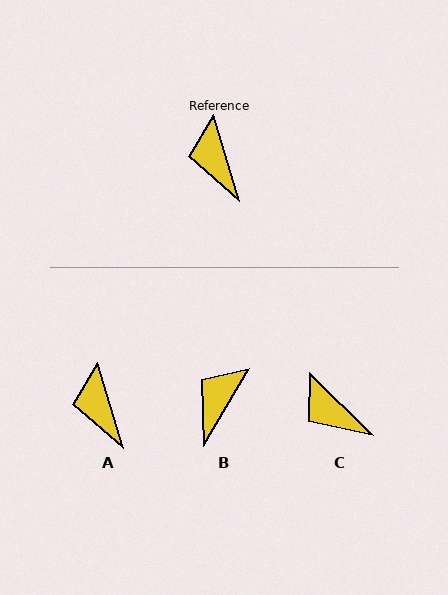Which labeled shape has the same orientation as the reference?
A.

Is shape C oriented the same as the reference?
No, it is off by about 29 degrees.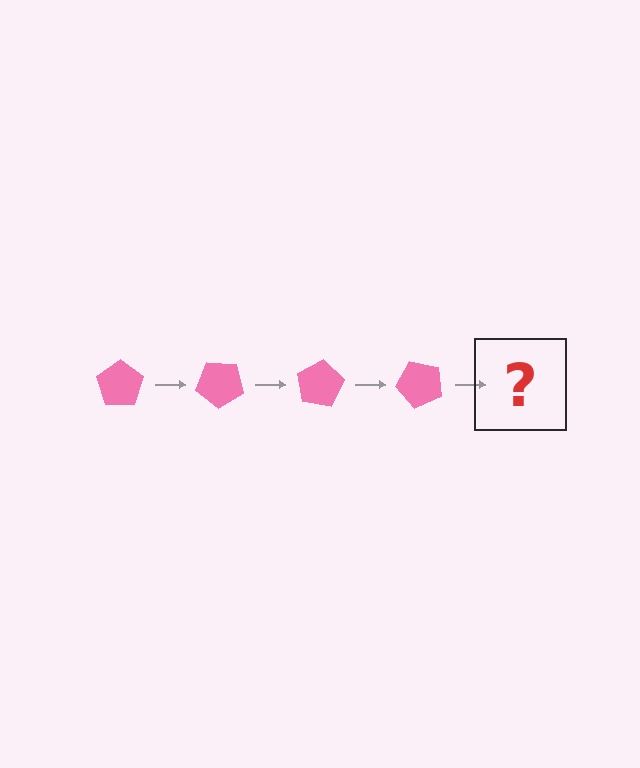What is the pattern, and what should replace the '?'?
The pattern is that the pentagon rotates 40 degrees each step. The '?' should be a pink pentagon rotated 160 degrees.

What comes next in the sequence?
The next element should be a pink pentagon rotated 160 degrees.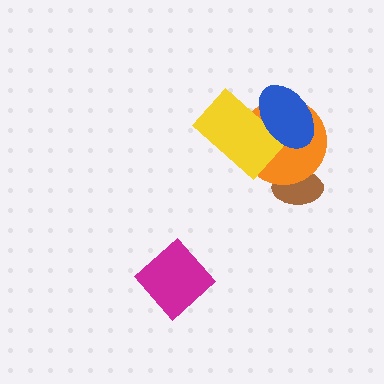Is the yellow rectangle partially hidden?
Yes, it is partially covered by another shape.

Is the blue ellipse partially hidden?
No, no other shape covers it.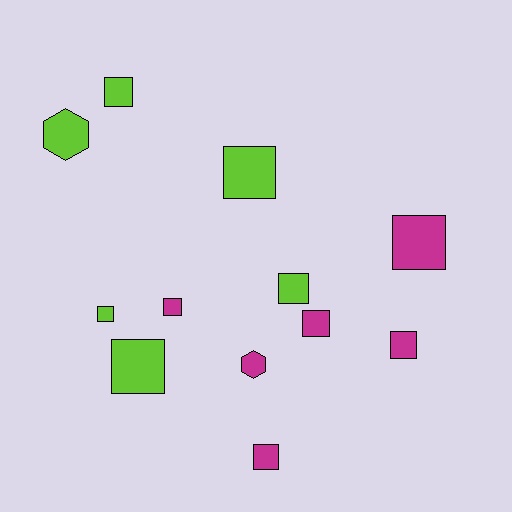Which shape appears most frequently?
Square, with 10 objects.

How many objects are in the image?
There are 12 objects.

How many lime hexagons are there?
There is 1 lime hexagon.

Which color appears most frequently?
Magenta, with 6 objects.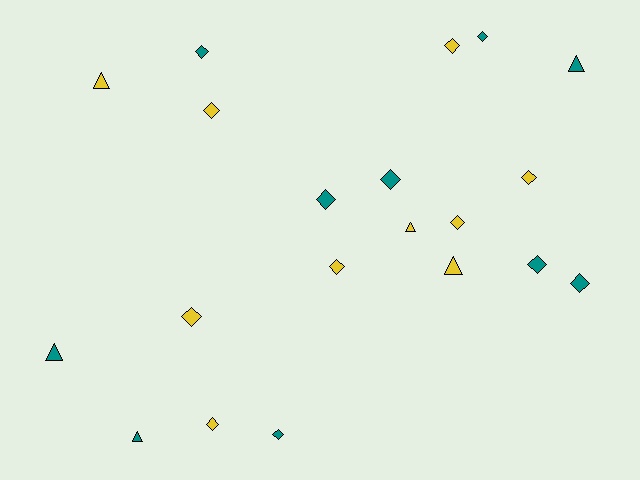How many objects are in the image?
There are 20 objects.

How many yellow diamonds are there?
There are 7 yellow diamonds.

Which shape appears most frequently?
Diamond, with 14 objects.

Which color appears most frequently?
Yellow, with 10 objects.